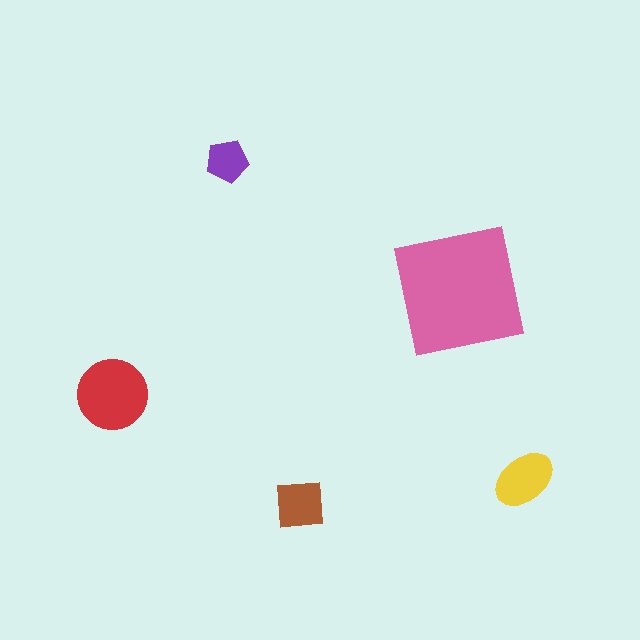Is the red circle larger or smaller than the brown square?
Larger.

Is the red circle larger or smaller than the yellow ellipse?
Larger.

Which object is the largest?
The pink square.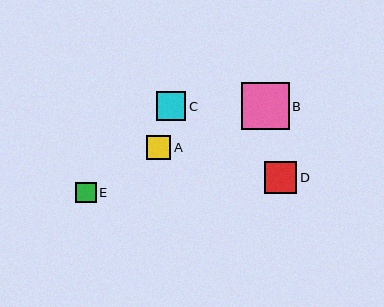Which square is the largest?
Square B is the largest with a size of approximately 47 pixels.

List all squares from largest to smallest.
From largest to smallest: B, D, C, A, E.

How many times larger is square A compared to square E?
Square A is approximately 1.2 times the size of square E.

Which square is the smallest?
Square E is the smallest with a size of approximately 20 pixels.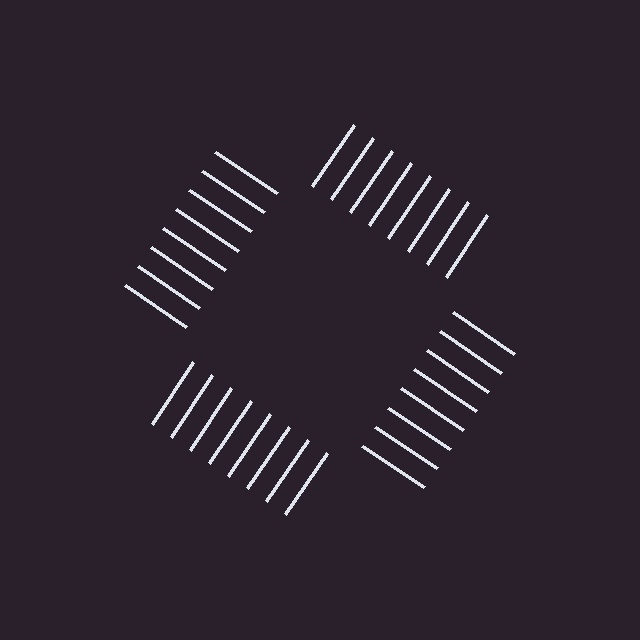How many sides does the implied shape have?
4 sides — the line-ends trace a square.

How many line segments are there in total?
32 — 8 along each of the 4 edges.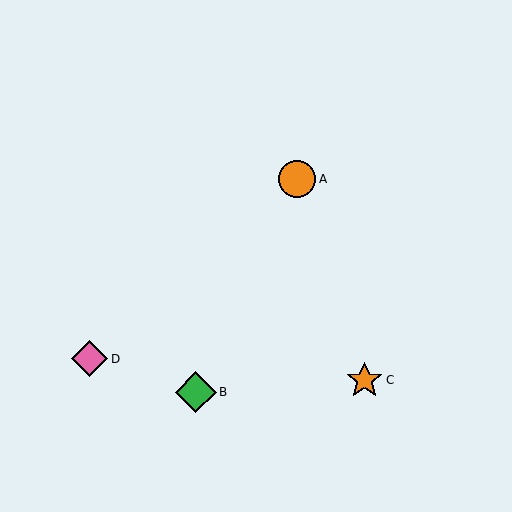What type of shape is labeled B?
Shape B is a green diamond.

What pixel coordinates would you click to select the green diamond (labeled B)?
Click at (195, 392) to select the green diamond B.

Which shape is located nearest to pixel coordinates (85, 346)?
The pink diamond (labeled D) at (90, 358) is nearest to that location.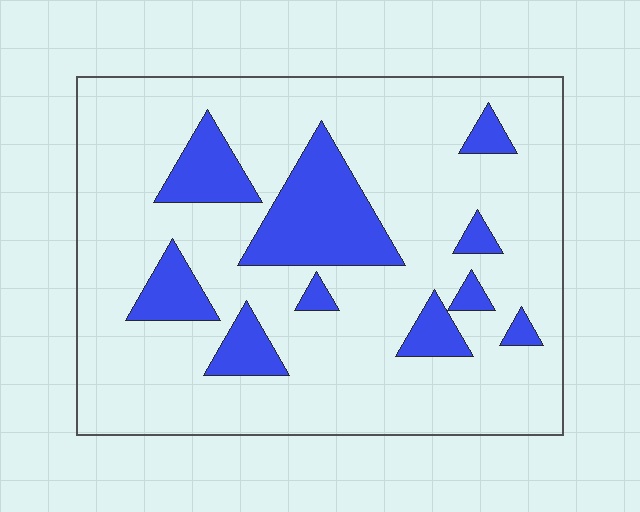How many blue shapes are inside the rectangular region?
10.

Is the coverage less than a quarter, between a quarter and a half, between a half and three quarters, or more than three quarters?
Less than a quarter.